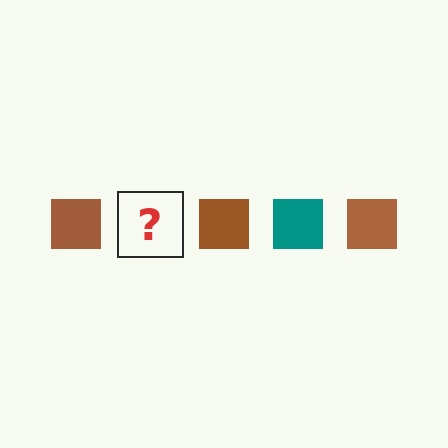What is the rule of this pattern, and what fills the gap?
The rule is that the pattern cycles through brown, teal squares. The gap should be filled with a teal square.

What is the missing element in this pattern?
The missing element is a teal square.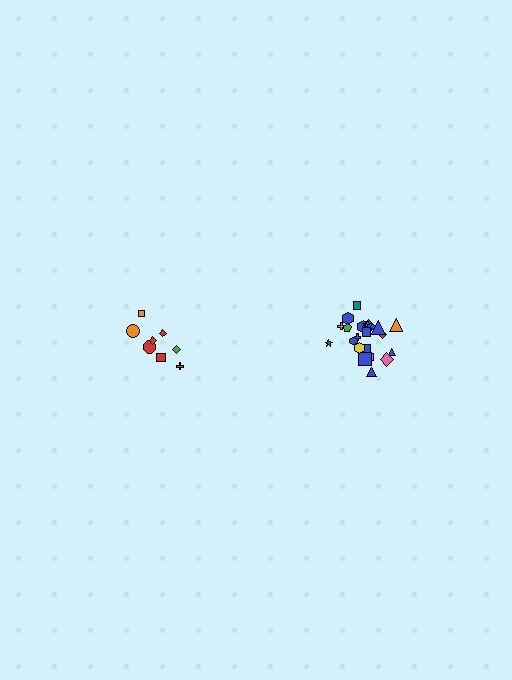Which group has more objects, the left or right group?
The right group.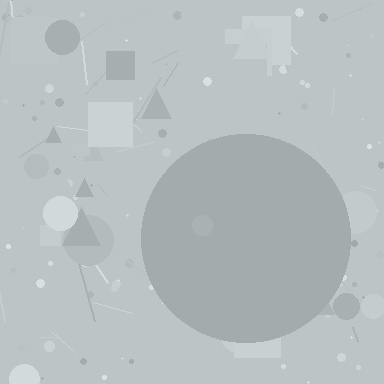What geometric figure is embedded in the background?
A circle is embedded in the background.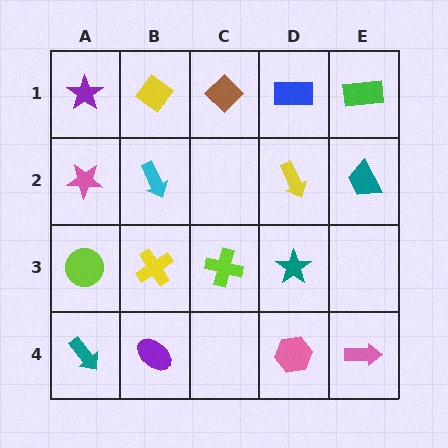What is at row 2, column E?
A teal trapezoid.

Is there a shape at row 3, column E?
No, that cell is empty.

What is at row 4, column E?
A pink arrow.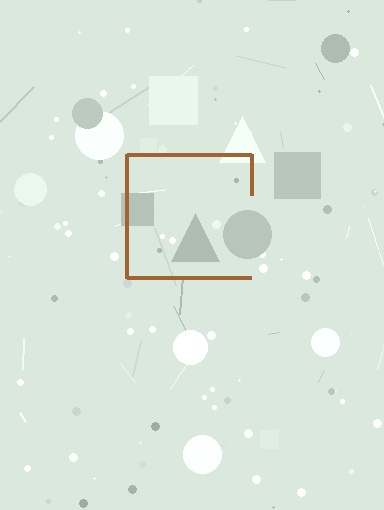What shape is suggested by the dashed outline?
The dashed outline suggests a square.